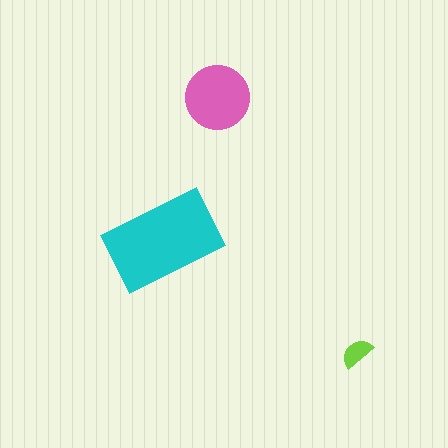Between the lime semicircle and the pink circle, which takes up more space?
The pink circle.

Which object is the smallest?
The lime semicircle.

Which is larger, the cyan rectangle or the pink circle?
The cyan rectangle.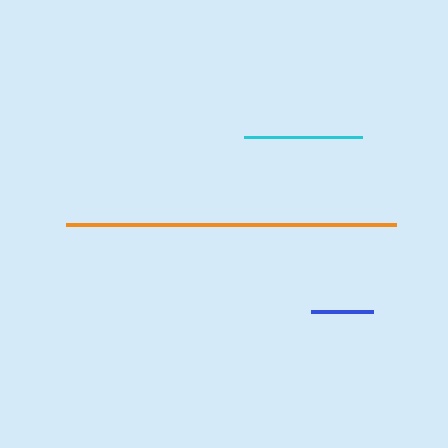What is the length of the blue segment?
The blue segment is approximately 61 pixels long.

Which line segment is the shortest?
The blue line is the shortest at approximately 61 pixels.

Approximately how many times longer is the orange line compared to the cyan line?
The orange line is approximately 2.8 times the length of the cyan line.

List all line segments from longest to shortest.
From longest to shortest: orange, cyan, blue.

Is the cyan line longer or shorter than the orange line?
The orange line is longer than the cyan line.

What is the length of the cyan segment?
The cyan segment is approximately 117 pixels long.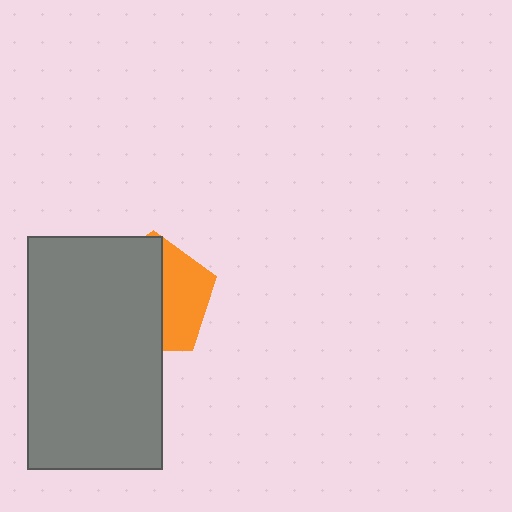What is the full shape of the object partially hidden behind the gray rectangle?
The partially hidden object is an orange pentagon.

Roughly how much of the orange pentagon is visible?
A small part of it is visible (roughly 39%).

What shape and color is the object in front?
The object in front is a gray rectangle.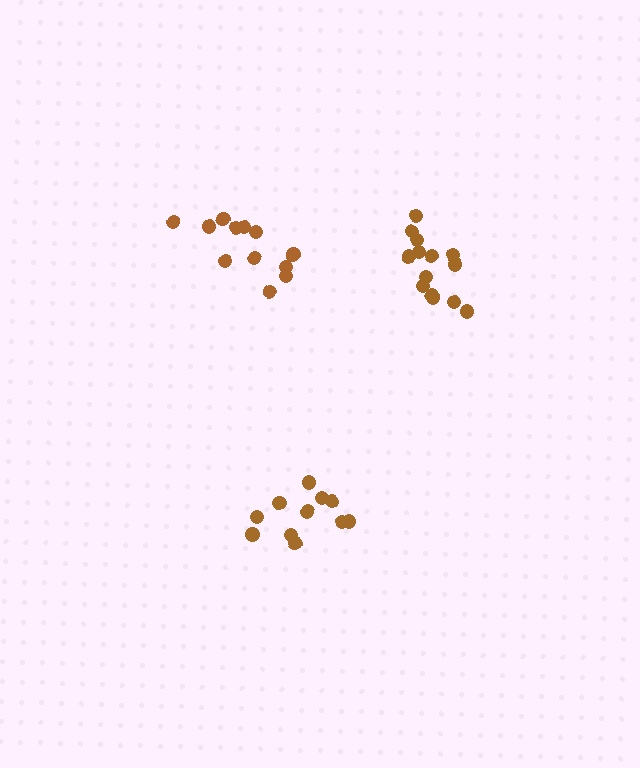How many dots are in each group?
Group 1: 14 dots, Group 2: 12 dots, Group 3: 11 dots (37 total).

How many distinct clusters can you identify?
There are 3 distinct clusters.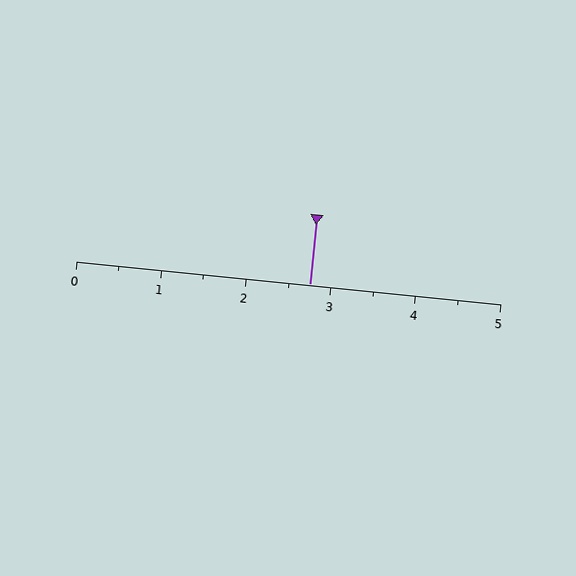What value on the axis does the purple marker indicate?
The marker indicates approximately 2.8.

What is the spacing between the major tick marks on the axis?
The major ticks are spaced 1 apart.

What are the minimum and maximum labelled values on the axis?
The axis runs from 0 to 5.